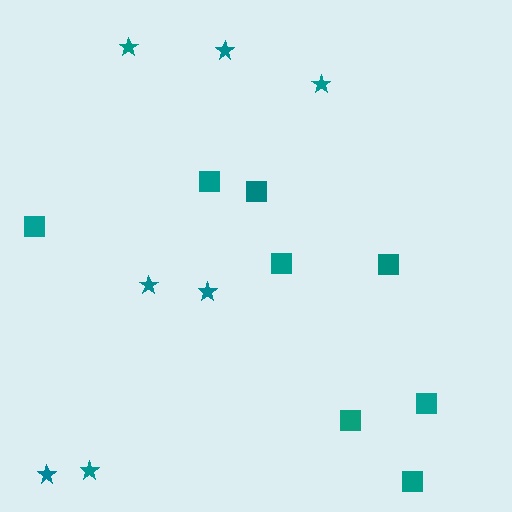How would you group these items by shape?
There are 2 groups: one group of stars (7) and one group of squares (8).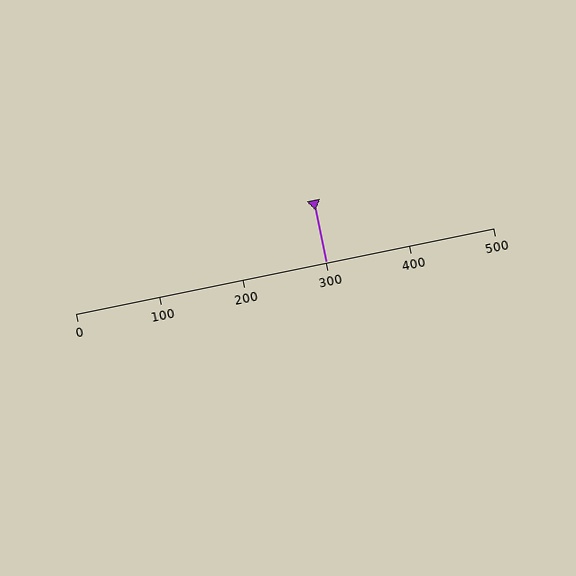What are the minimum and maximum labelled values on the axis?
The axis runs from 0 to 500.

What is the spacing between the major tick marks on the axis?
The major ticks are spaced 100 apart.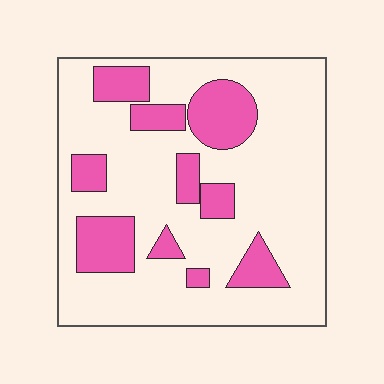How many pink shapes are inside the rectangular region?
10.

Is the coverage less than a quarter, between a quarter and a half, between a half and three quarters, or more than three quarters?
Less than a quarter.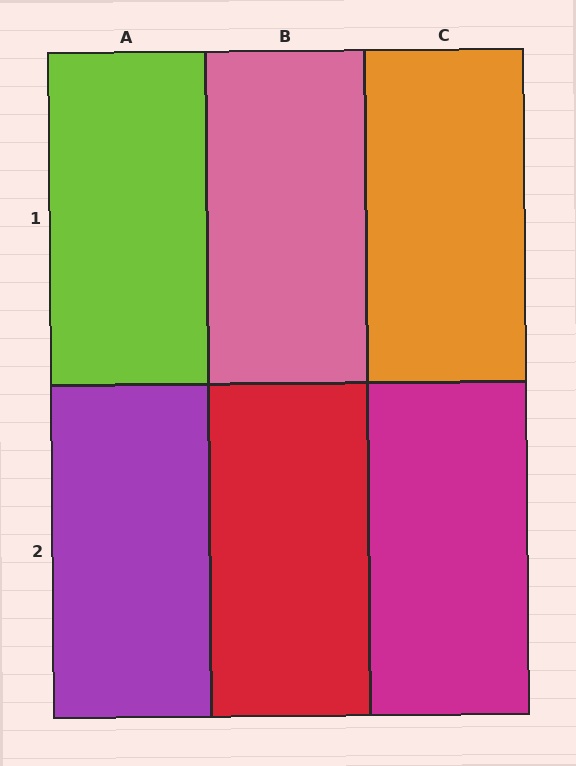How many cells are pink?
1 cell is pink.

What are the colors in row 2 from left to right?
Purple, red, magenta.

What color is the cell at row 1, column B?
Pink.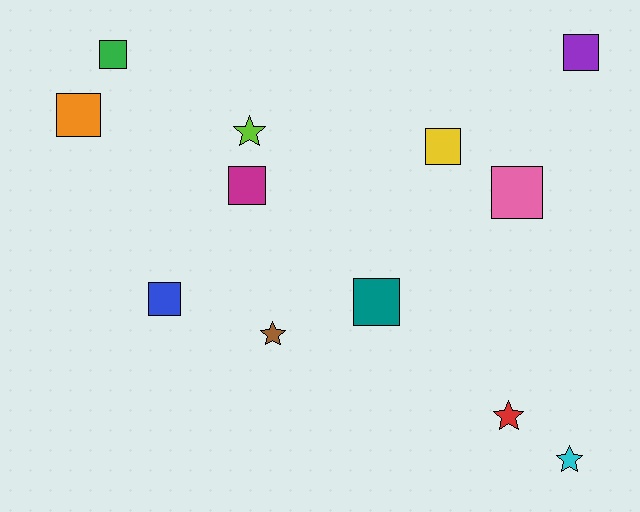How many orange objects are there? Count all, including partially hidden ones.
There is 1 orange object.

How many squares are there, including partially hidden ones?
There are 8 squares.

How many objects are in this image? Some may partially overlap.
There are 12 objects.